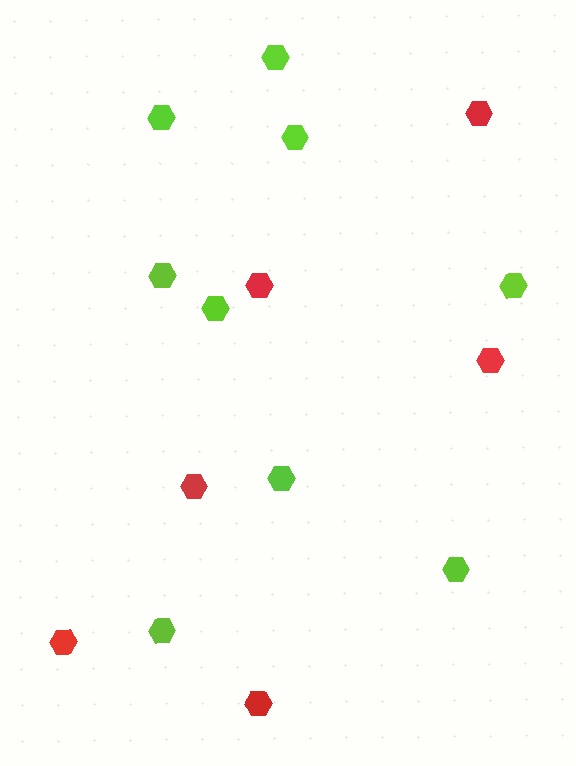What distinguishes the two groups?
There are 2 groups: one group of lime hexagons (9) and one group of red hexagons (6).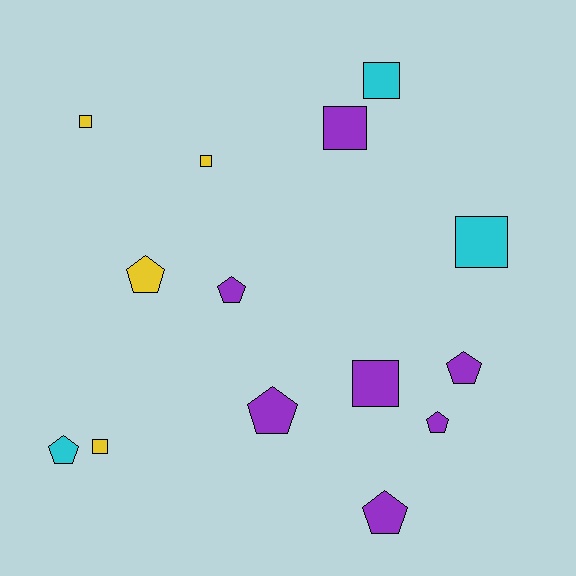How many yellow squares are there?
There are 3 yellow squares.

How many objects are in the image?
There are 14 objects.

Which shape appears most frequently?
Square, with 7 objects.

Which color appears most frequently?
Purple, with 7 objects.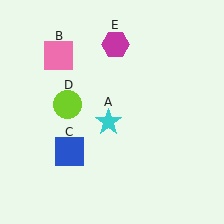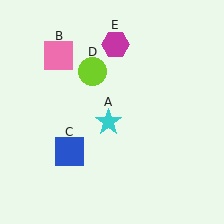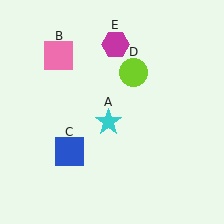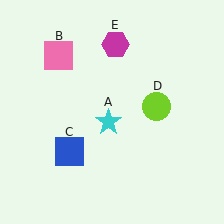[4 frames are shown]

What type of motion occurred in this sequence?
The lime circle (object D) rotated clockwise around the center of the scene.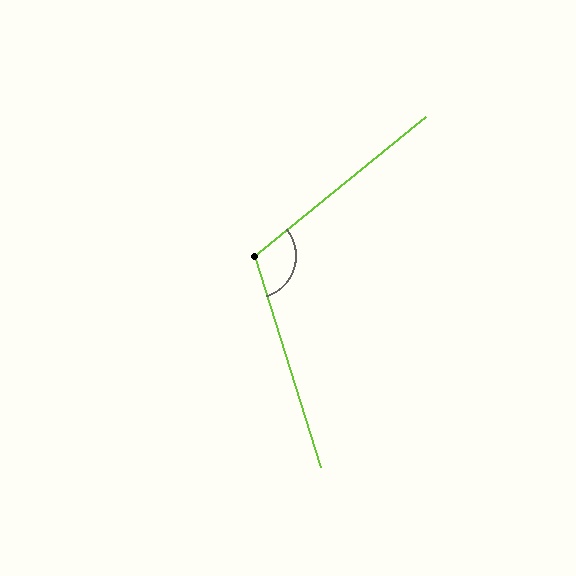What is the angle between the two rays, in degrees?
Approximately 112 degrees.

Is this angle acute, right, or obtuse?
It is obtuse.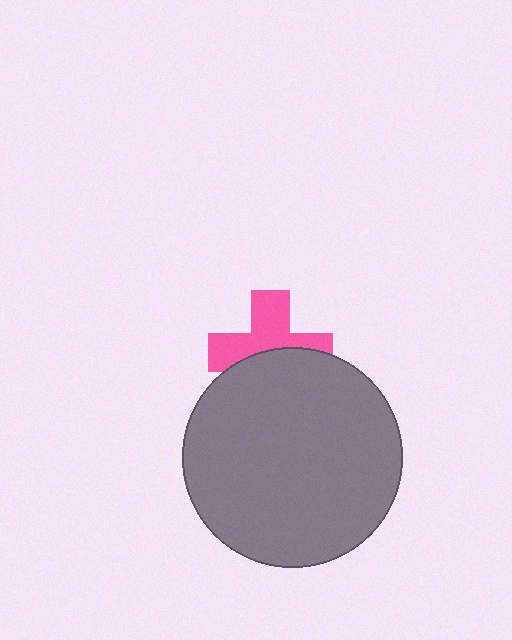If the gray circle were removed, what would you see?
You would see the complete pink cross.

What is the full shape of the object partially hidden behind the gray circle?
The partially hidden object is a pink cross.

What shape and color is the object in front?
The object in front is a gray circle.